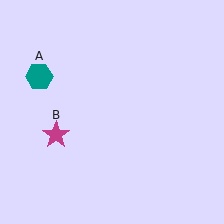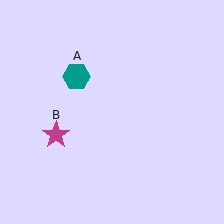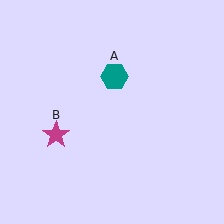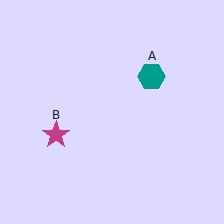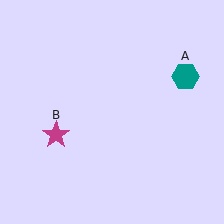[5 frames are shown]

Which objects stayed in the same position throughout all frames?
Magenta star (object B) remained stationary.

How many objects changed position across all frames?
1 object changed position: teal hexagon (object A).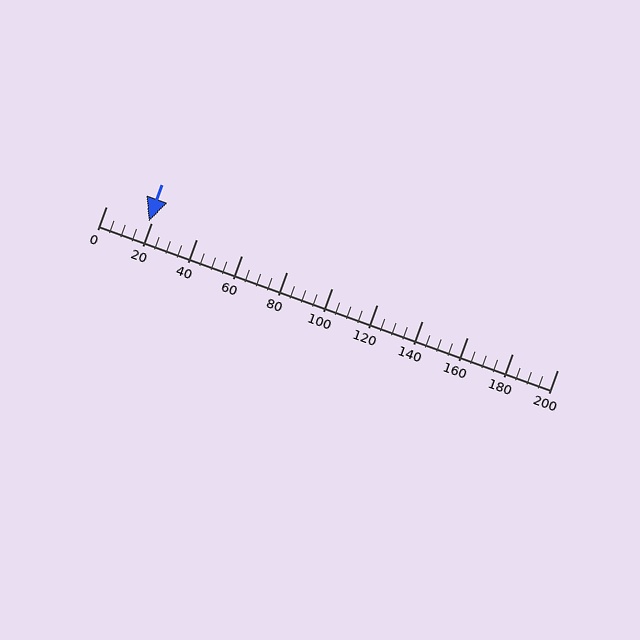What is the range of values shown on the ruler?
The ruler shows values from 0 to 200.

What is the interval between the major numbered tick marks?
The major tick marks are spaced 20 units apart.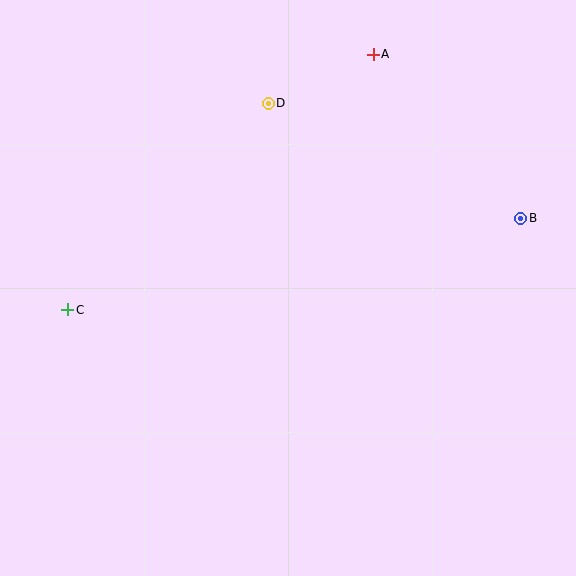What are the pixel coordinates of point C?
Point C is at (68, 310).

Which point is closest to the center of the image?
Point D at (268, 103) is closest to the center.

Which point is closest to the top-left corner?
Point D is closest to the top-left corner.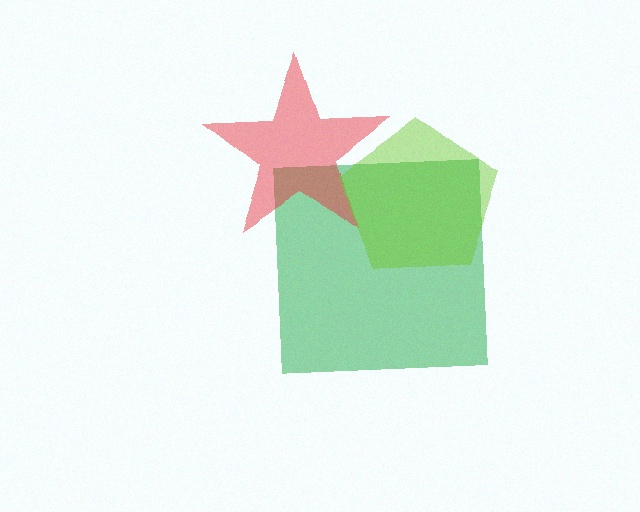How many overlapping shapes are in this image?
There are 3 overlapping shapes in the image.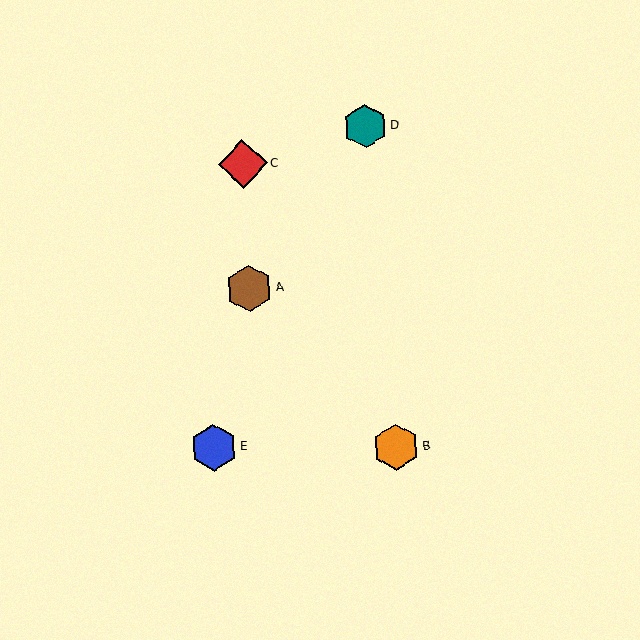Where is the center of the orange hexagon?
The center of the orange hexagon is at (396, 447).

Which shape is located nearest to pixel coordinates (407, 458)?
The orange hexagon (labeled B) at (396, 447) is nearest to that location.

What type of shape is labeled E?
Shape E is a blue hexagon.